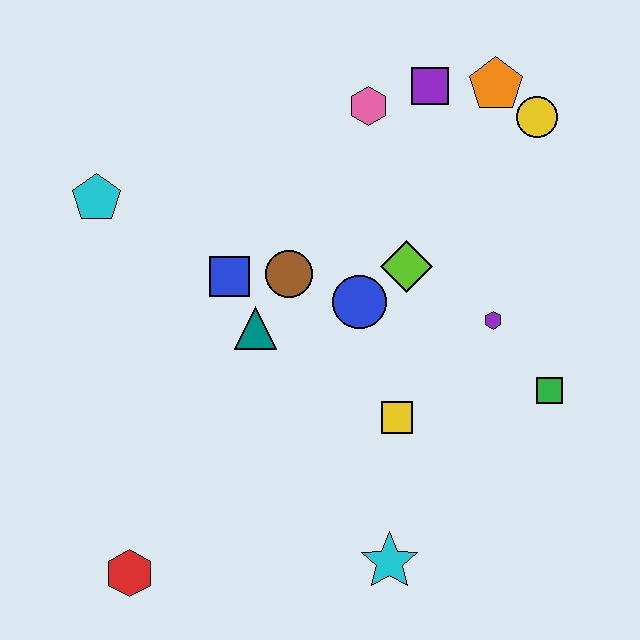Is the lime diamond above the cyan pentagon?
No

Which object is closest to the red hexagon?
The cyan star is closest to the red hexagon.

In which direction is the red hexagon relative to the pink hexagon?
The red hexagon is below the pink hexagon.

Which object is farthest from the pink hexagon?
The red hexagon is farthest from the pink hexagon.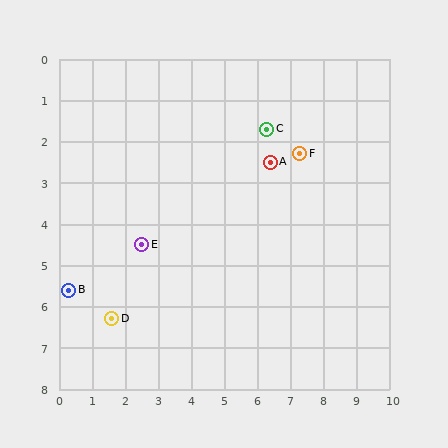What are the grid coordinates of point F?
Point F is at approximately (7.3, 2.3).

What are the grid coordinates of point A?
Point A is at approximately (6.4, 2.5).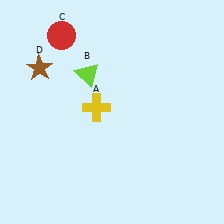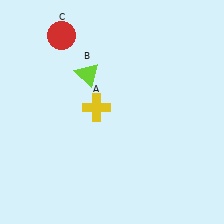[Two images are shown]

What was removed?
The brown star (D) was removed in Image 2.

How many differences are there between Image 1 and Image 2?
There is 1 difference between the two images.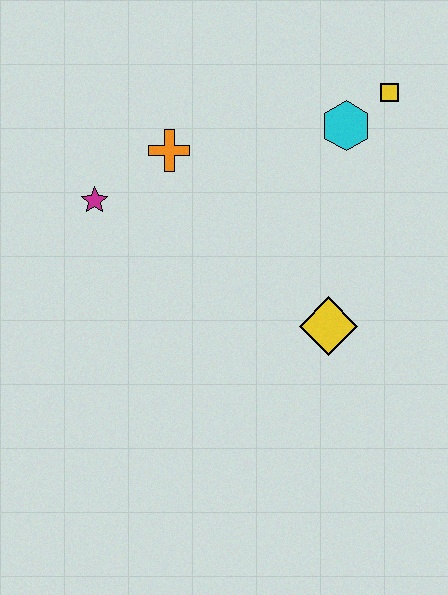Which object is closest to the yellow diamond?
The cyan hexagon is closest to the yellow diamond.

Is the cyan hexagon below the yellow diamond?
No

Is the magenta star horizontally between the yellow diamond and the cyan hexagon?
No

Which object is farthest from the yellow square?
The magenta star is farthest from the yellow square.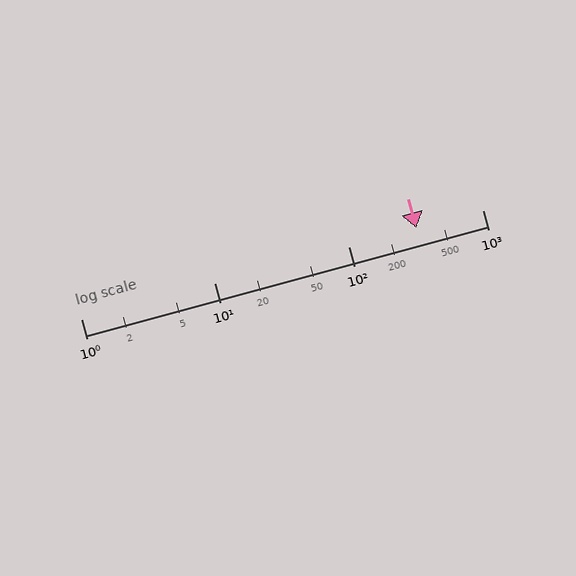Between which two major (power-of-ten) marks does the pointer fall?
The pointer is between 100 and 1000.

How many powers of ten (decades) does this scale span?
The scale spans 3 decades, from 1 to 1000.